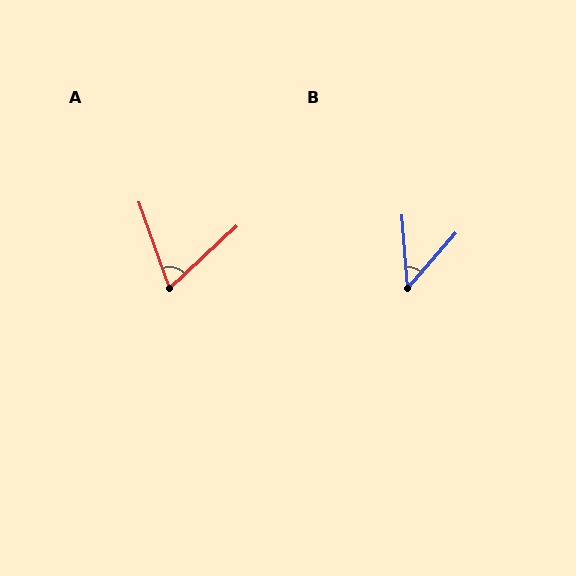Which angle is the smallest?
B, at approximately 46 degrees.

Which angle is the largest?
A, at approximately 67 degrees.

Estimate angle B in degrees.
Approximately 46 degrees.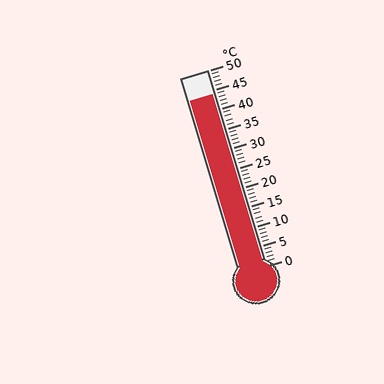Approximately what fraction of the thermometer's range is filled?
The thermometer is filled to approximately 90% of its range.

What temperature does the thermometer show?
The thermometer shows approximately 44°C.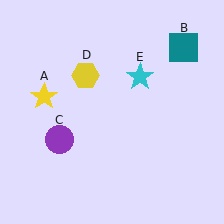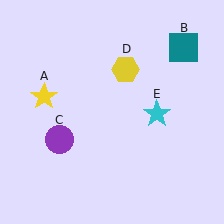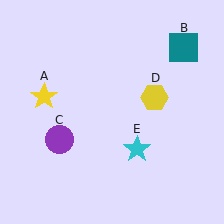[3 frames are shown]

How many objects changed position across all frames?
2 objects changed position: yellow hexagon (object D), cyan star (object E).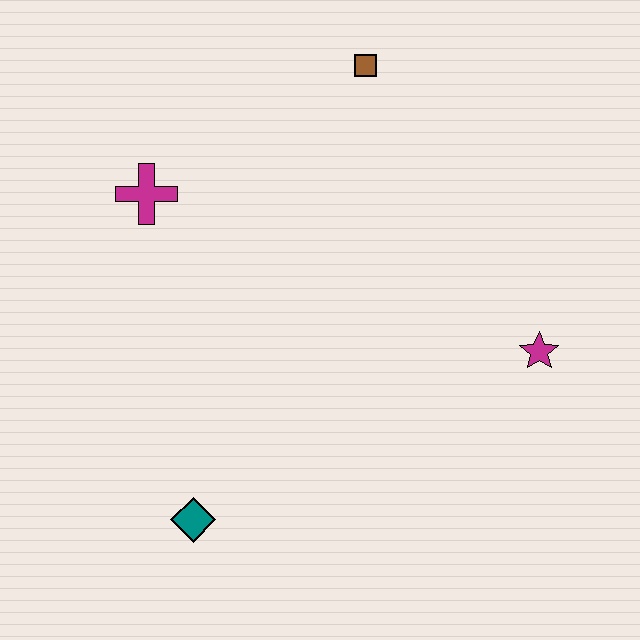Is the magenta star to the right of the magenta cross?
Yes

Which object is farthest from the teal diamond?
The brown square is farthest from the teal diamond.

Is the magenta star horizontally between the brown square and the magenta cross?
No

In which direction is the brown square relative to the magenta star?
The brown square is above the magenta star.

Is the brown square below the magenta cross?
No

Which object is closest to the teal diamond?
The magenta cross is closest to the teal diamond.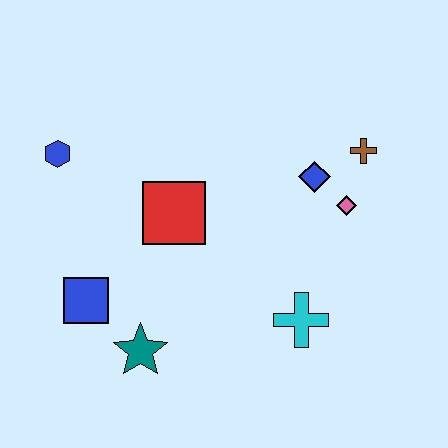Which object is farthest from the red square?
The brown cross is farthest from the red square.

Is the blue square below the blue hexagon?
Yes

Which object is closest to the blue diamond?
The pink diamond is closest to the blue diamond.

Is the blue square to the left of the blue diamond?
Yes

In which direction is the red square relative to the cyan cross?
The red square is to the left of the cyan cross.